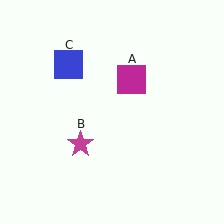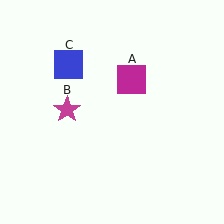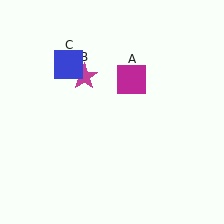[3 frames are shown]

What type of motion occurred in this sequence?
The magenta star (object B) rotated clockwise around the center of the scene.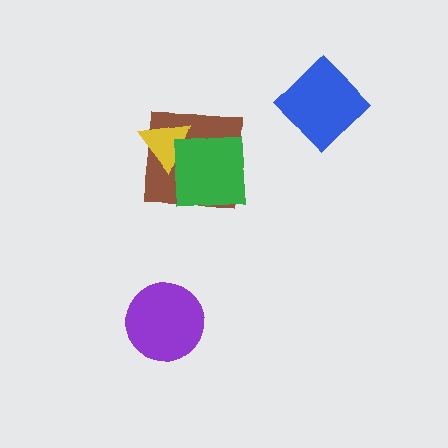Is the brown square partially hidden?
Yes, it is partially covered by another shape.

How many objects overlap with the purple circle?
0 objects overlap with the purple circle.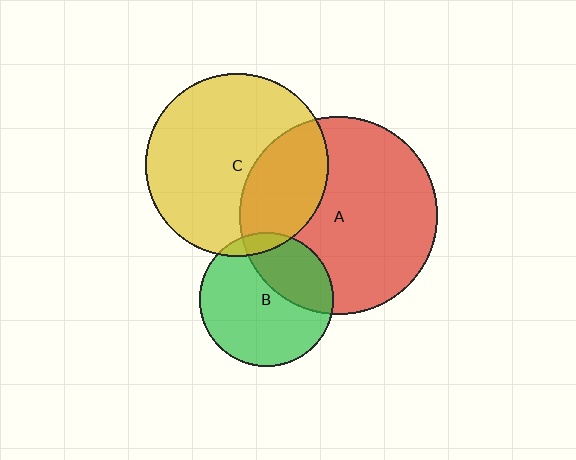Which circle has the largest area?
Circle A (red).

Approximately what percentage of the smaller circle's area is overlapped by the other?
Approximately 30%.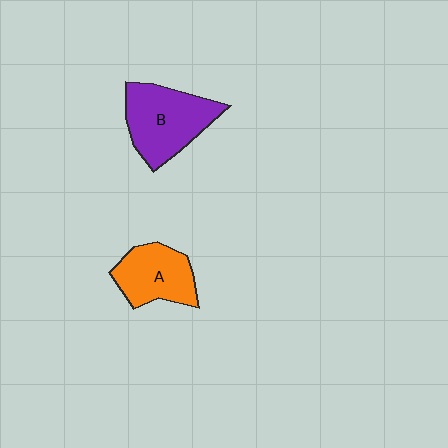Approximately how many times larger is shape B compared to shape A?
Approximately 1.3 times.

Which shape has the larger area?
Shape B (purple).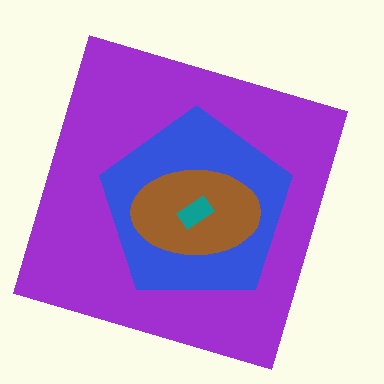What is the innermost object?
The teal rectangle.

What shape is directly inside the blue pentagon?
The brown ellipse.